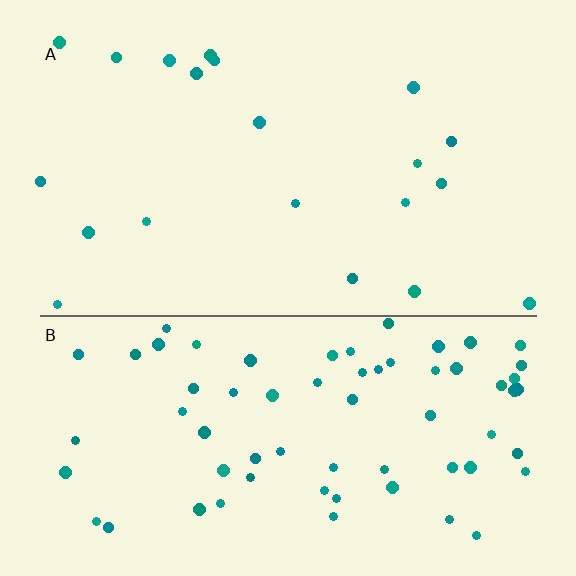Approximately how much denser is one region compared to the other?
Approximately 3.3× — region B over region A.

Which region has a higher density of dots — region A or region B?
B (the bottom).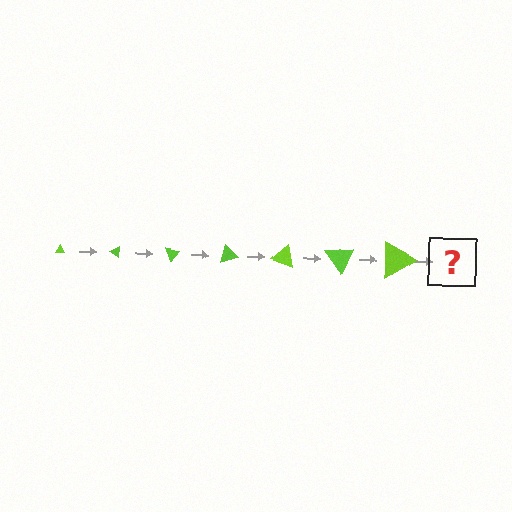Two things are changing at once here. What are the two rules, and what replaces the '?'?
The two rules are that the triangle grows larger each step and it rotates 35 degrees each step. The '?' should be a triangle, larger than the previous one and rotated 245 degrees from the start.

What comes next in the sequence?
The next element should be a triangle, larger than the previous one and rotated 245 degrees from the start.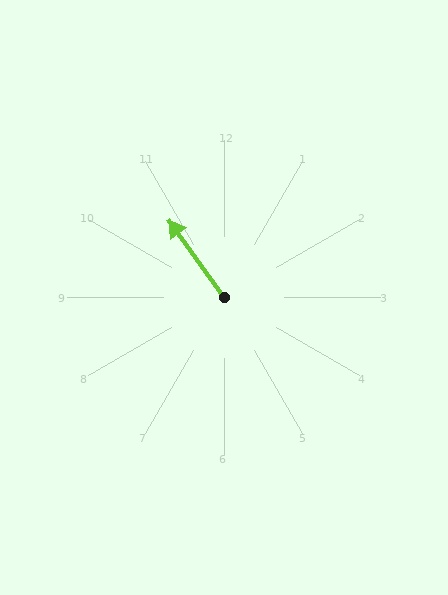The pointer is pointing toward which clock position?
Roughly 11 o'clock.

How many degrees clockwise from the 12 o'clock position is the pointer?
Approximately 325 degrees.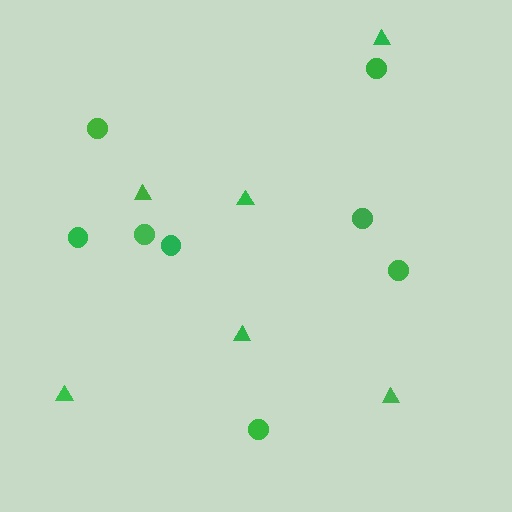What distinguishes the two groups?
There are 2 groups: one group of circles (8) and one group of triangles (6).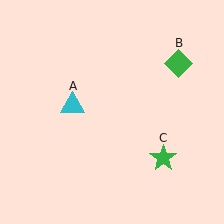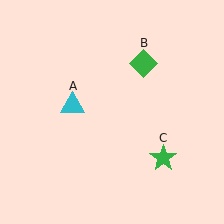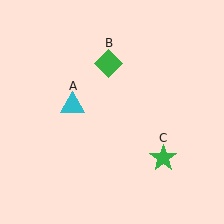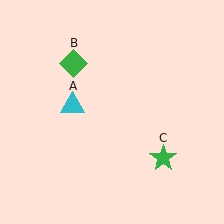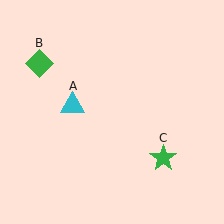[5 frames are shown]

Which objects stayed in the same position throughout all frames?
Cyan triangle (object A) and green star (object C) remained stationary.